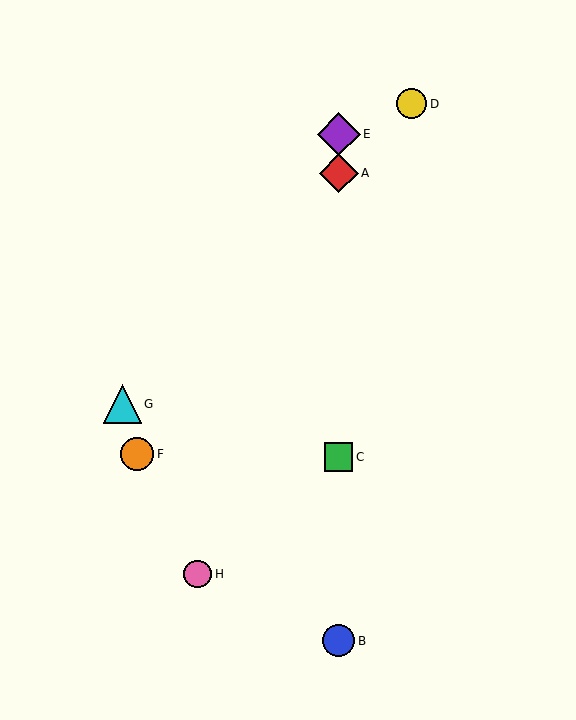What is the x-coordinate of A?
Object A is at x≈339.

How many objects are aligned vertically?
4 objects (A, B, C, E) are aligned vertically.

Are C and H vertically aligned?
No, C is at x≈339 and H is at x≈198.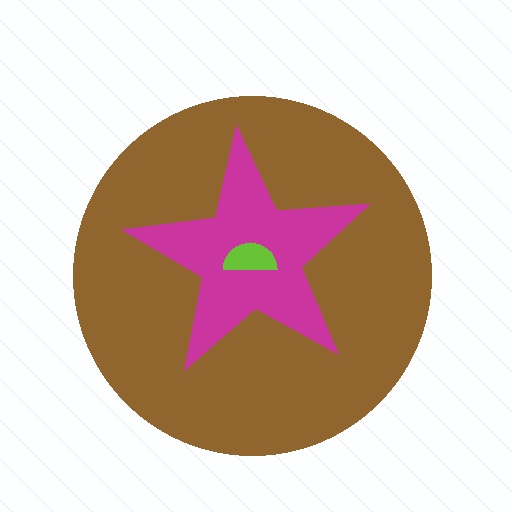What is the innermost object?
The lime semicircle.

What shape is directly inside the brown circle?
The magenta star.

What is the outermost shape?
The brown circle.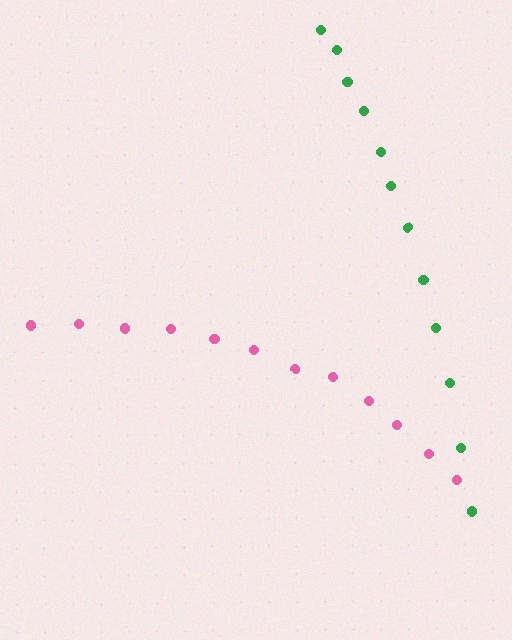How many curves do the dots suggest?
There are 2 distinct paths.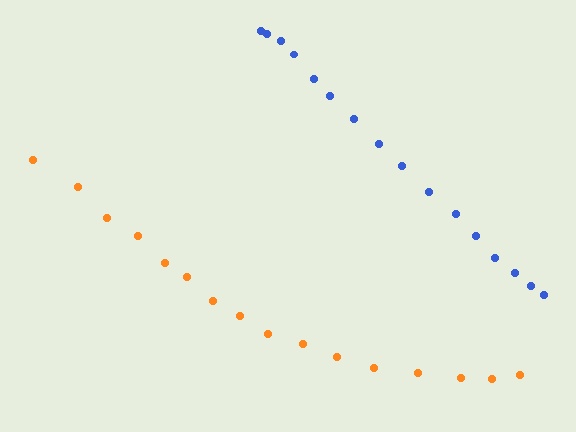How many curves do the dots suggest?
There are 2 distinct paths.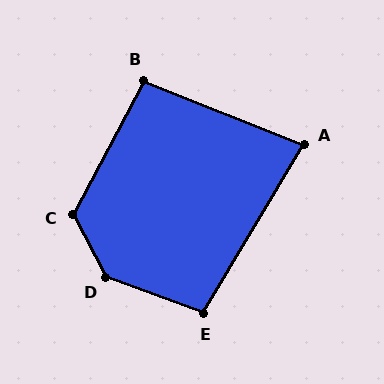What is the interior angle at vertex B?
Approximately 96 degrees (obtuse).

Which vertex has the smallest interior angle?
A, at approximately 81 degrees.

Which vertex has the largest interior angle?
D, at approximately 138 degrees.